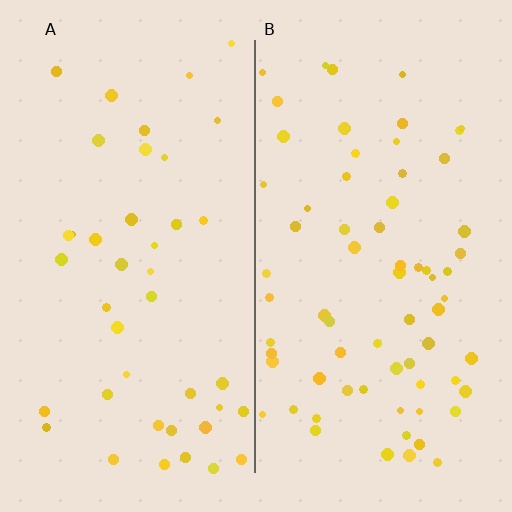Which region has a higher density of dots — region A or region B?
B (the right).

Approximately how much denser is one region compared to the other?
Approximately 1.7× — region B over region A.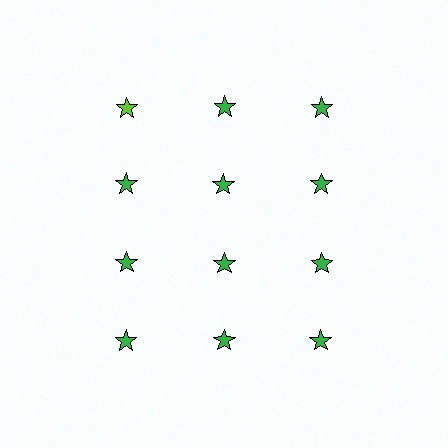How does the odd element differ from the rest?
It has a different color: lime instead of green.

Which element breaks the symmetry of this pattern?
The lime star in the top row, leftmost column breaks the symmetry. All other shapes are green stars.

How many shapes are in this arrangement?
There are 12 shapes arranged in a grid pattern.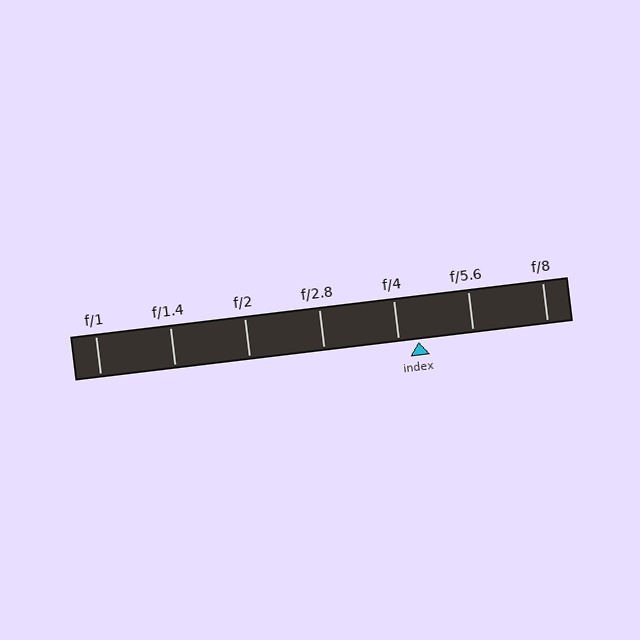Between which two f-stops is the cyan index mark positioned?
The index mark is between f/4 and f/5.6.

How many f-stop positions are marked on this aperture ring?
There are 7 f-stop positions marked.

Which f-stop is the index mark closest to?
The index mark is closest to f/4.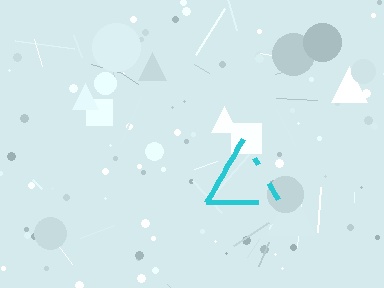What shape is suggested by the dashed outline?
The dashed outline suggests a triangle.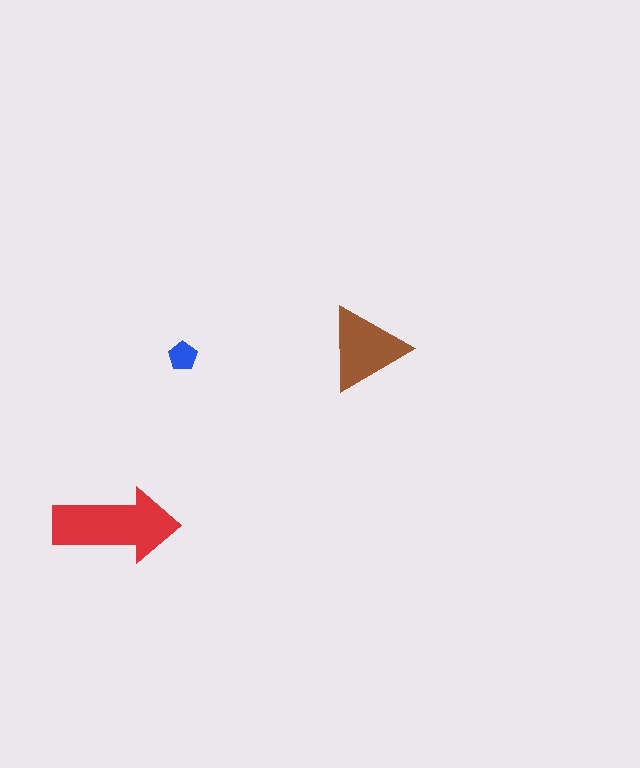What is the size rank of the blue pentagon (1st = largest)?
3rd.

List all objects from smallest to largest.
The blue pentagon, the brown triangle, the red arrow.